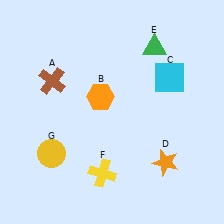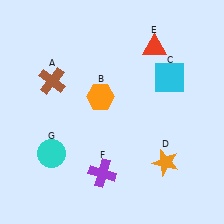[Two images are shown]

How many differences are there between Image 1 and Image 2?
There are 3 differences between the two images.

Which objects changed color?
E changed from green to red. F changed from yellow to purple. G changed from yellow to cyan.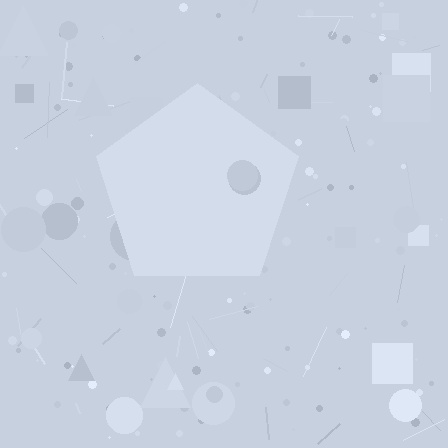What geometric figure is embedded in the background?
A pentagon is embedded in the background.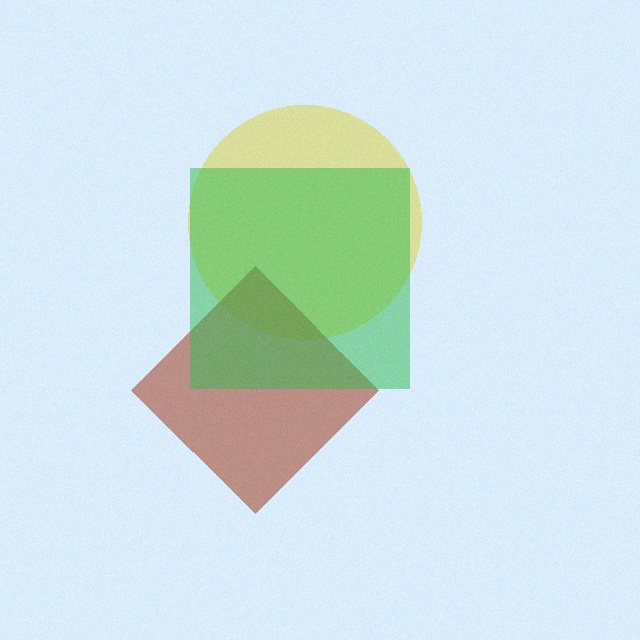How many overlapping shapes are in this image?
There are 3 overlapping shapes in the image.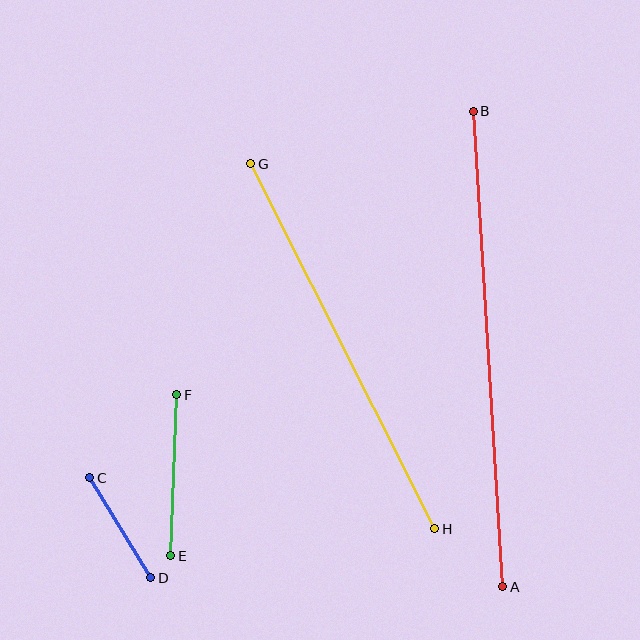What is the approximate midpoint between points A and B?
The midpoint is at approximately (488, 349) pixels.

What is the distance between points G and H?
The distance is approximately 409 pixels.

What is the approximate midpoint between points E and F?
The midpoint is at approximately (174, 475) pixels.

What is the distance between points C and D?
The distance is approximately 117 pixels.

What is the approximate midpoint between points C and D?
The midpoint is at approximately (120, 528) pixels.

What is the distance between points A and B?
The distance is approximately 476 pixels.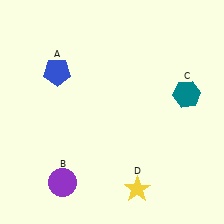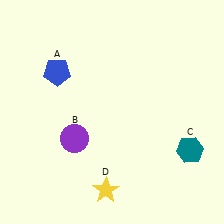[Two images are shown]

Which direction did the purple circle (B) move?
The purple circle (B) moved up.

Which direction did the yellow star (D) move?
The yellow star (D) moved left.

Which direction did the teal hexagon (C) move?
The teal hexagon (C) moved down.